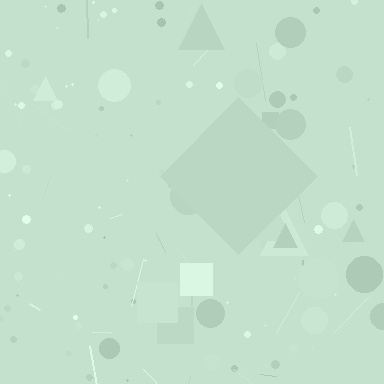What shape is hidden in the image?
A diamond is hidden in the image.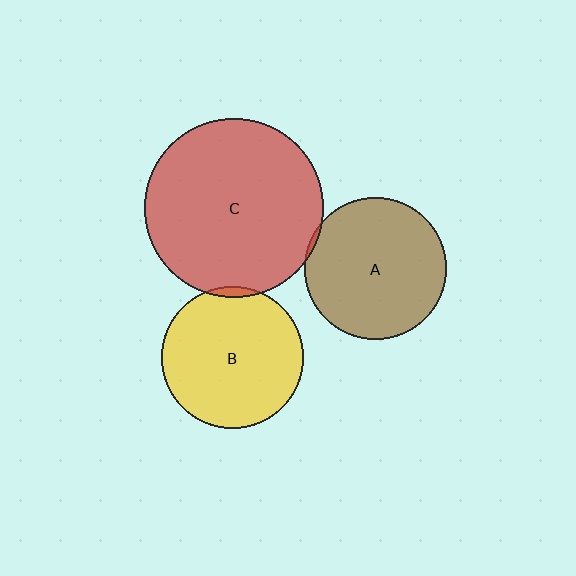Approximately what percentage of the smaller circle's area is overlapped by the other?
Approximately 5%.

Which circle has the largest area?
Circle C (red).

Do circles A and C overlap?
Yes.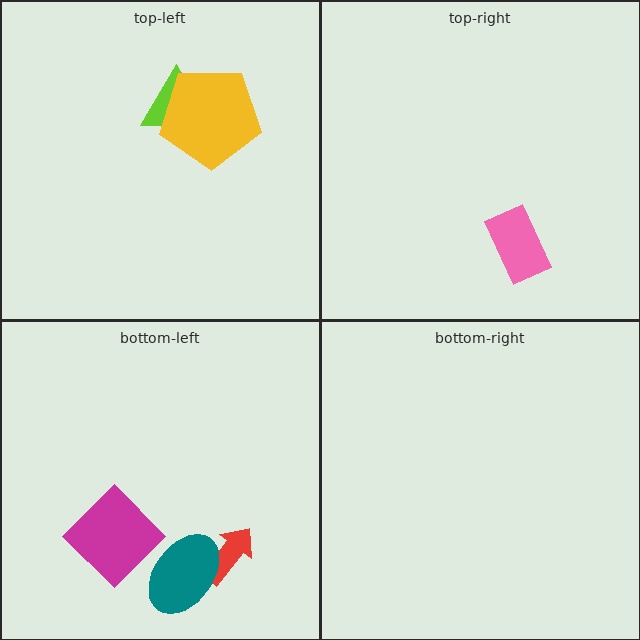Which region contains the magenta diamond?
The bottom-left region.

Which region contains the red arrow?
The bottom-left region.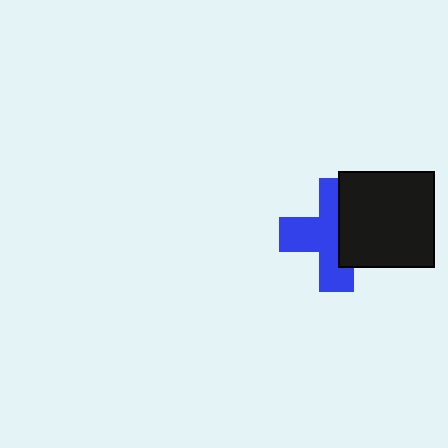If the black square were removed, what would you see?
You would see the complete blue cross.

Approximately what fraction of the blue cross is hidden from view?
Roughly 42% of the blue cross is hidden behind the black square.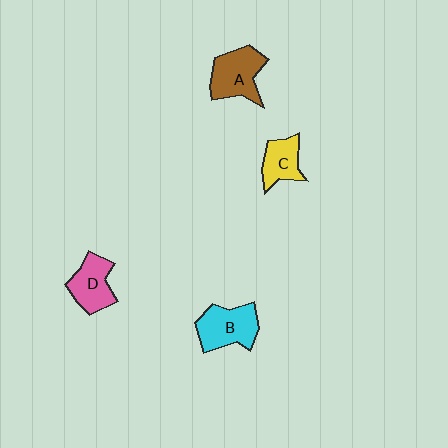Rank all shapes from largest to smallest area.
From largest to smallest: B (cyan), A (brown), D (pink), C (yellow).